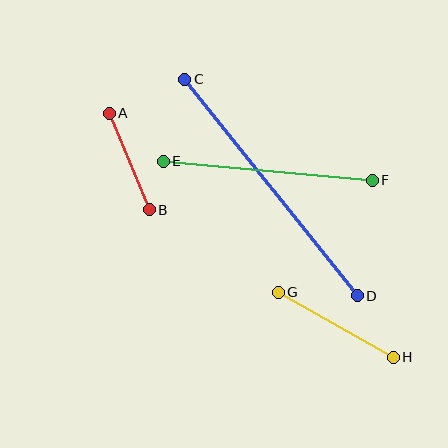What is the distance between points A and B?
The distance is approximately 104 pixels.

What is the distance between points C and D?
The distance is approximately 277 pixels.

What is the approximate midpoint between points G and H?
The midpoint is at approximately (336, 325) pixels.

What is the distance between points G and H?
The distance is approximately 132 pixels.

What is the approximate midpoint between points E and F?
The midpoint is at approximately (268, 171) pixels.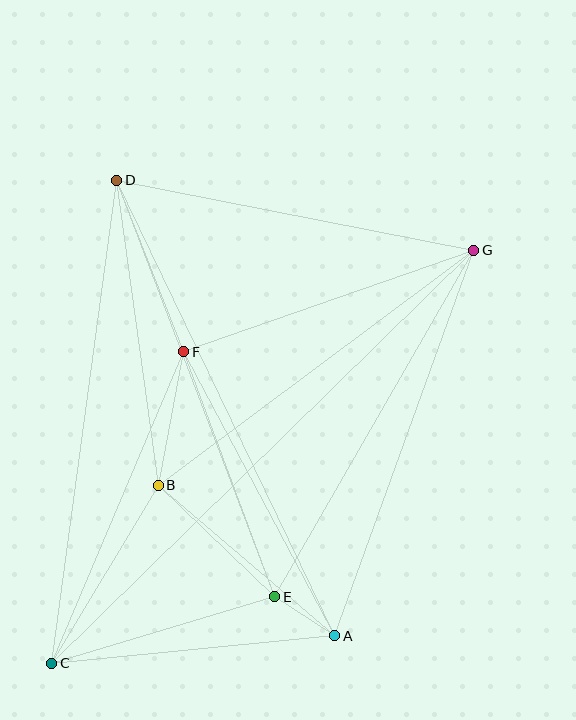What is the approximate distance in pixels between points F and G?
The distance between F and G is approximately 307 pixels.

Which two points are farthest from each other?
Points C and G are farthest from each other.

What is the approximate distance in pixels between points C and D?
The distance between C and D is approximately 488 pixels.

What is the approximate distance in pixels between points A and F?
The distance between A and F is approximately 321 pixels.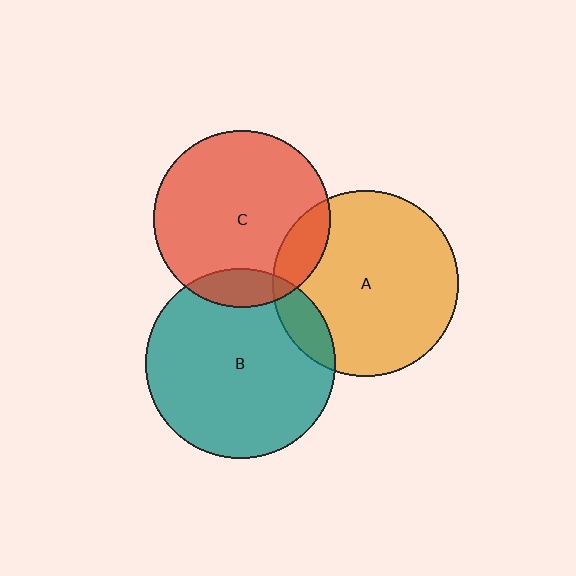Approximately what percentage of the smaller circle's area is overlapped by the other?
Approximately 10%.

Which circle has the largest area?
Circle B (teal).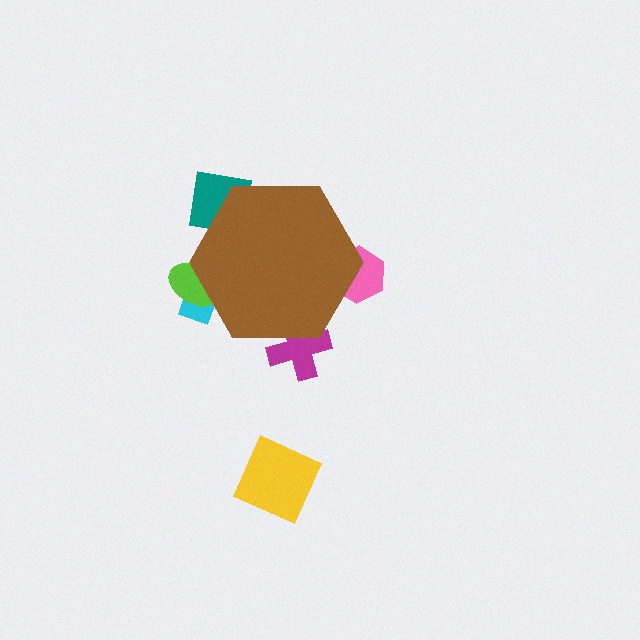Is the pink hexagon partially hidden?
Yes, the pink hexagon is partially hidden behind the brown hexagon.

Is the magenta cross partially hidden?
Yes, the magenta cross is partially hidden behind the brown hexagon.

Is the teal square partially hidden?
Yes, the teal square is partially hidden behind the brown hexagon.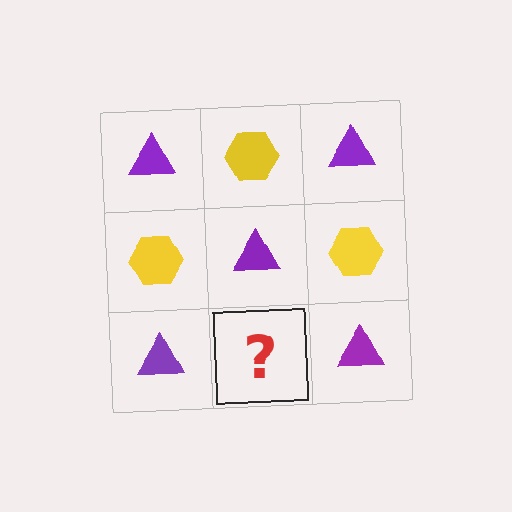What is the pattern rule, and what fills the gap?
The rule is that it alternates purple triangle and yellow hexagon in a checkerboard pattern. The gap should be filled with a yellow hexagon.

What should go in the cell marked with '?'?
The missing cell should contain a yellow hexagon.